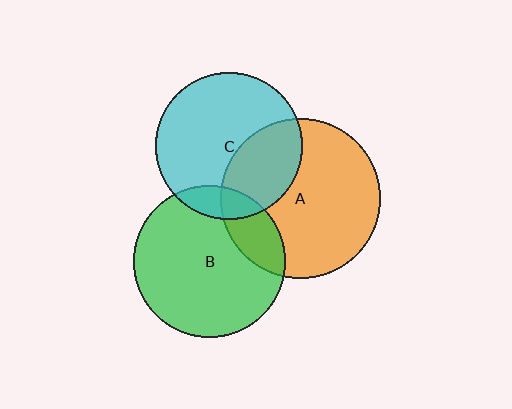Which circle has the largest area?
Circle A (orange).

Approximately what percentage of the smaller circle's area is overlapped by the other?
Approximately 20%.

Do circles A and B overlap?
Yes.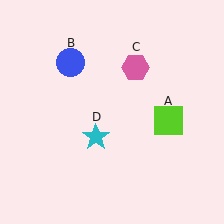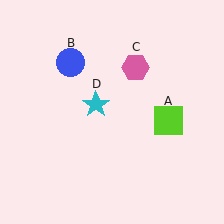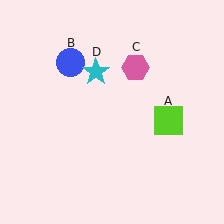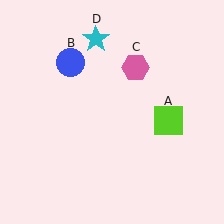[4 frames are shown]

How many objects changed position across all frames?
1 object changed position: cyan star (object D).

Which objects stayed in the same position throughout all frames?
Lime square (object A) and blue circle (object B) and pink hexagon (object C) remained stationary.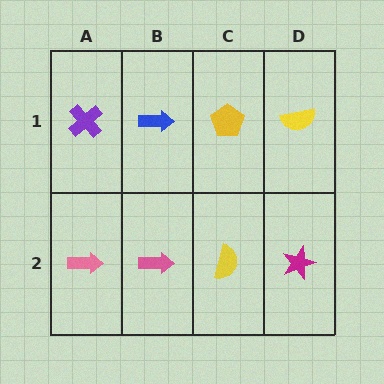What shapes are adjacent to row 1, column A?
A pink arrow (row 2, column A), a blue arrow (row 1, column B).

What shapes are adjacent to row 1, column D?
A magenta star (row 2, column D), a yellow pentagon (row 1, column C).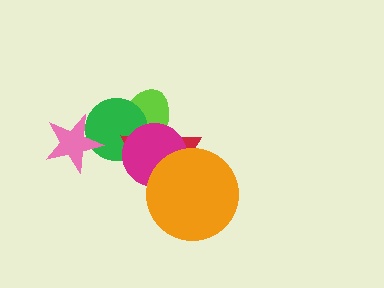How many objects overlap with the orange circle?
2 objects overlap with the orange circle.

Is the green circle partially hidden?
Yes, it is partially covered by another shape.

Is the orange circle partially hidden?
No, no other shape covers it.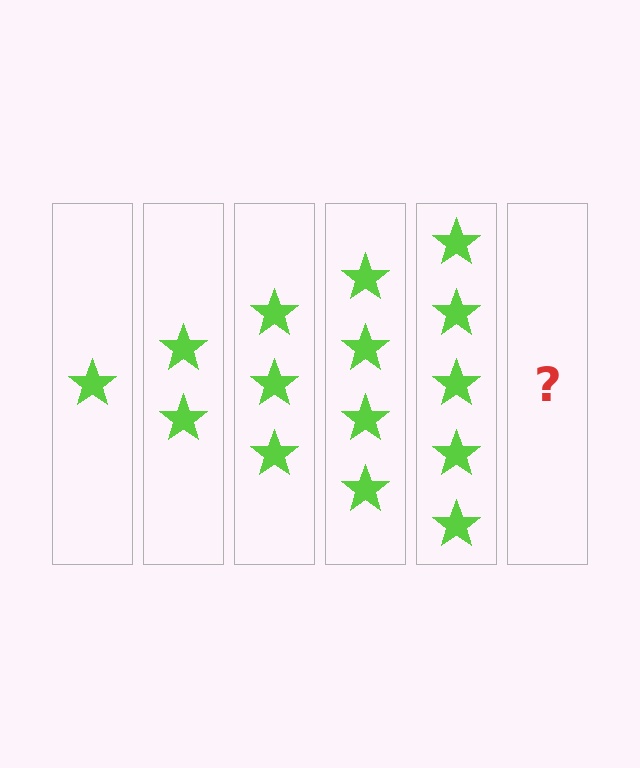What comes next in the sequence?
The next element should be 6 stars.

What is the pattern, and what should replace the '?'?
The pattern is that each step adds one more star. The '?' should be 6 stars.